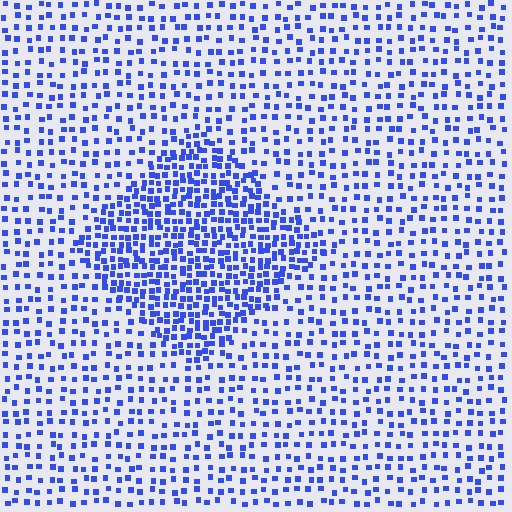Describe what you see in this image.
The image contains small blue elements arranged at two different densities. A diamond-shaped region is visible where the elements are more densely packed than the surrounding area.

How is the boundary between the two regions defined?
The boundary is defined by a change in element density (approximately 2.1x ratio). All elements are the same color, size, and shape.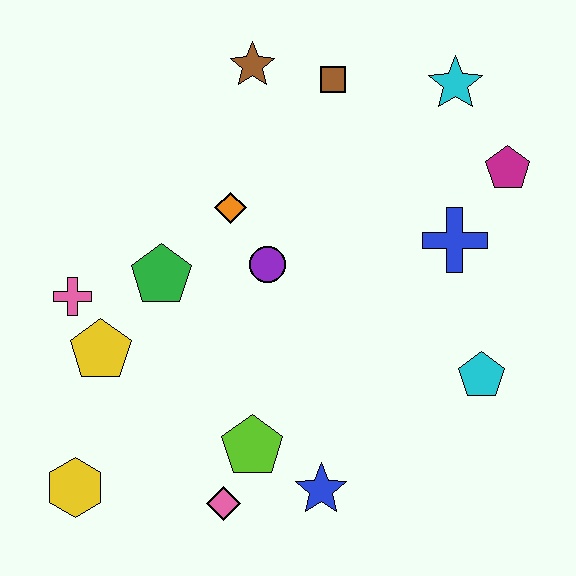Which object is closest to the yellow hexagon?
The yellow pentagon is closest to the yellow hexagon.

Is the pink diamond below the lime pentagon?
Yes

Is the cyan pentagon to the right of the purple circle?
Yes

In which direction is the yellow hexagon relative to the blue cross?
The yellow hexagon is to the left of the blue cross.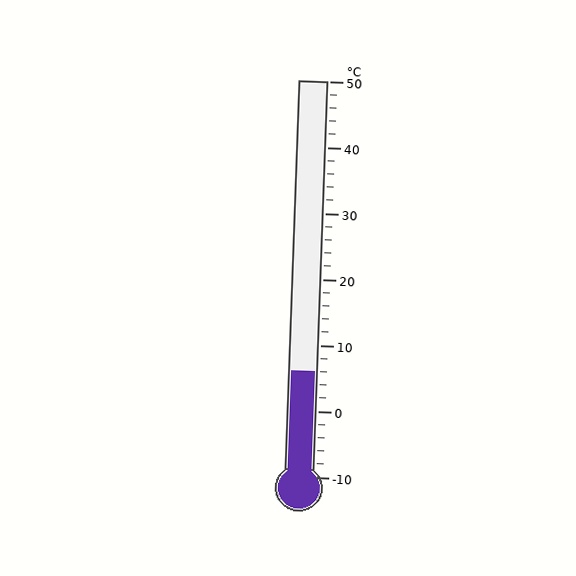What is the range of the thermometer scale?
The thermometer scale ranges from -10°C to 50°C.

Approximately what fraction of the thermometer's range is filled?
The thermometer is filled to approximately 25% of its range.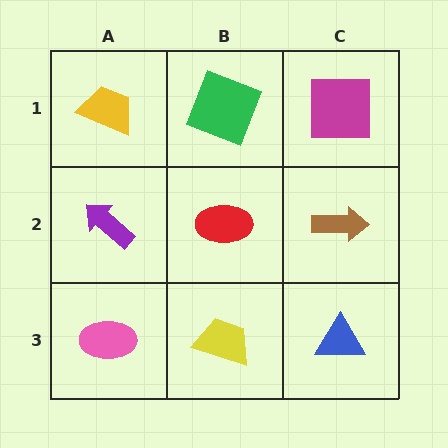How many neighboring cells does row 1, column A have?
2.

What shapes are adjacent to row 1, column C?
A brown arrow (row 2, column C), a green square (row 1, column B).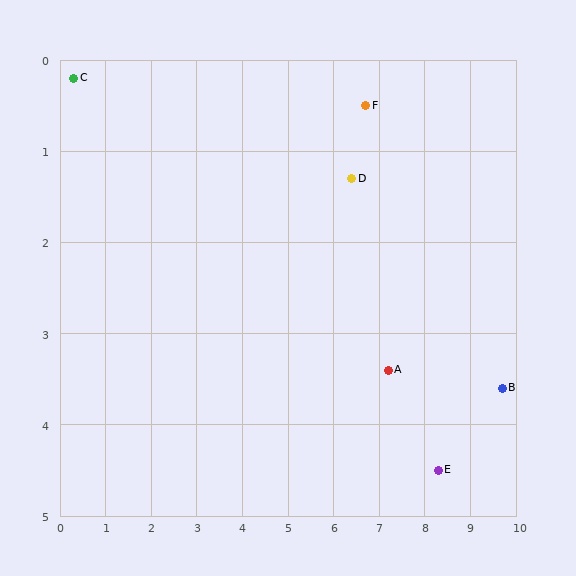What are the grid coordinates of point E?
Point E is at approximately (8.3, 4.5).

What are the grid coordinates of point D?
Point D is at approximately (6.4, 1.3).